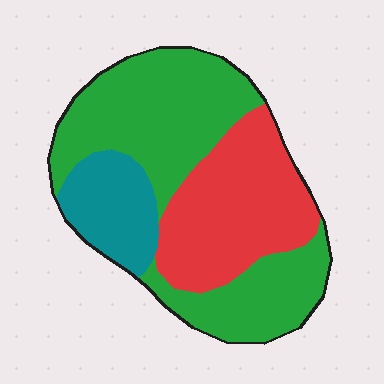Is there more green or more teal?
Green.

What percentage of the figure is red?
Red takes up about one third (1/3) of the figure.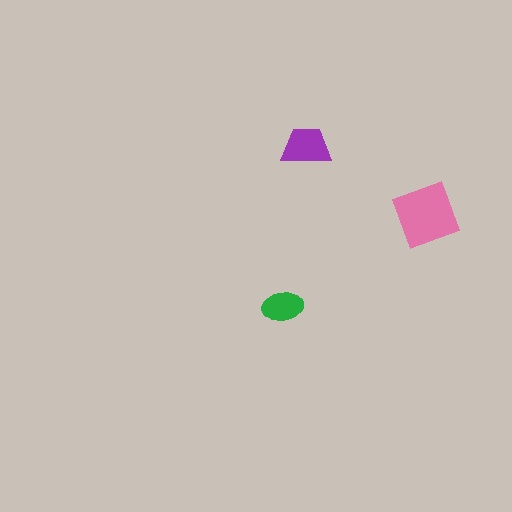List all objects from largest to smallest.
The pink diamond, the purple trapezoid, the green ellipse.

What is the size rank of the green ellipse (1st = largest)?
3rd.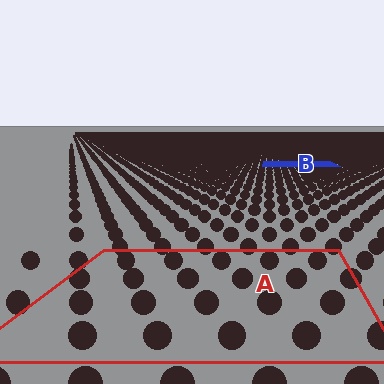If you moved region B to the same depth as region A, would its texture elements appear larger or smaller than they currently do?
They would appear larger. At a closer depth, the same texture elements are projected at a bigger on-screen size.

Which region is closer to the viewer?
Region A is closer. The texture elements there are larger and more spread out.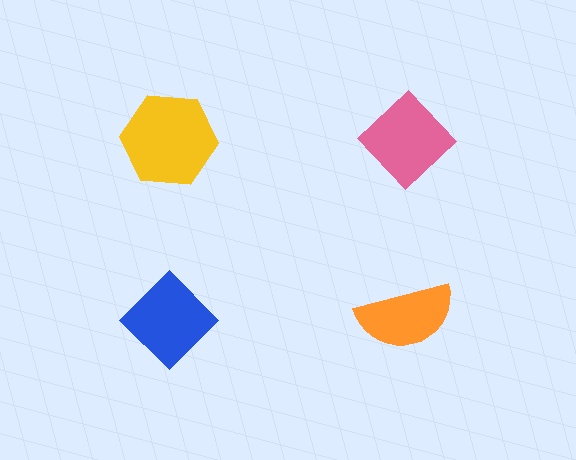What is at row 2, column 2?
An orange semicircle.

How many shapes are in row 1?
2 shapes.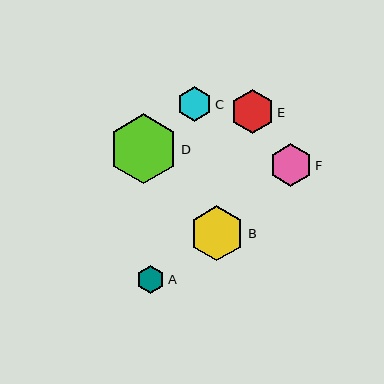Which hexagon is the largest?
Hexagon D is the largest with a size of approximately 70 pixels.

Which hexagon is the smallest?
Hexagon A is the smallest with a size of approximately 28 pixels.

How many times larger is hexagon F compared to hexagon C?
Hexagon F is approximately 1.2 times the size of hexagon C.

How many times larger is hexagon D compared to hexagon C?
Hexagon D is approximately 2.0 times the size of hexagon C.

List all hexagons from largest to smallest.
From largest to smallest: D, B, E, F, C, A.